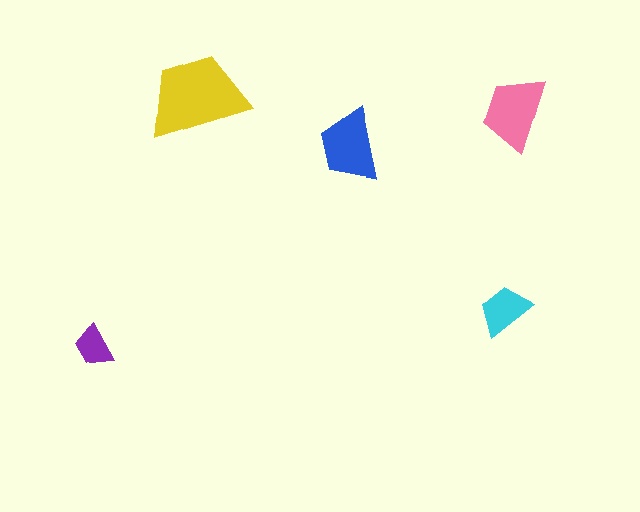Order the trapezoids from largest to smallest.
the yellow one, the pink one, the blue one, the cyan one, the purple one.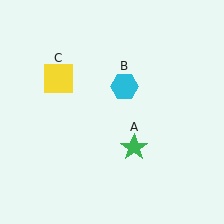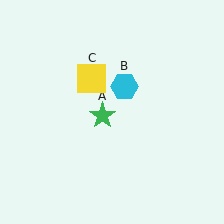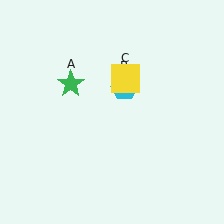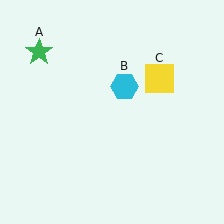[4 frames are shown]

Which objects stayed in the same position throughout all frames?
Cyan hexagon (object B) remained stationary.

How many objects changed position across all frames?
2 objects changed position: green star (object A), yellow square (object C).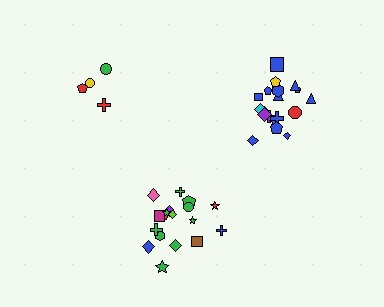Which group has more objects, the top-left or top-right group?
The top-right group.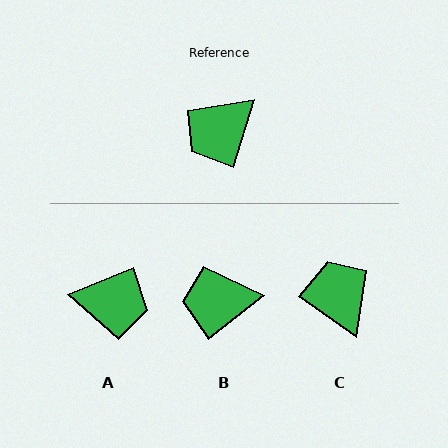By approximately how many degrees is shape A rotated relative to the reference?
Approximately 129 degrees counter-clockwise.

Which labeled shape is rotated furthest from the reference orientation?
A, about 129 degrees away.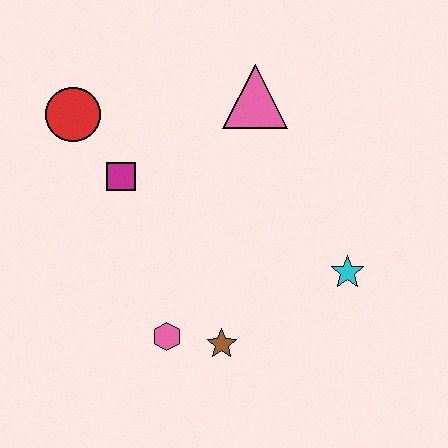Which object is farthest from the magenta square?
The cyan star is farthest from the magenta square.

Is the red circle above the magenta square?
Yes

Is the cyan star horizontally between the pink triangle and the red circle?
No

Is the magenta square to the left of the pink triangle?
Yes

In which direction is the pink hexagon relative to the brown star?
The pink hexagon is to the left of the brown star.